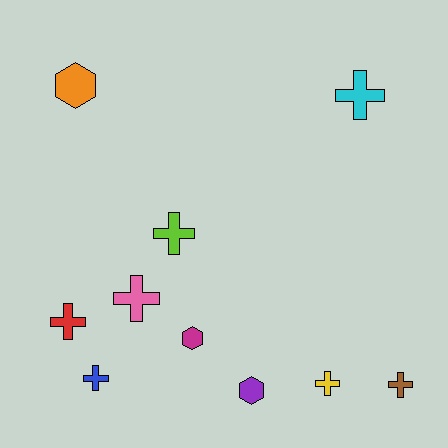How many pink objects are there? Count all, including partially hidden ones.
There is 1 pink object.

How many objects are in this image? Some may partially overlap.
There are 10 objects.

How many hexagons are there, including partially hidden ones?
There are 3 hexagons.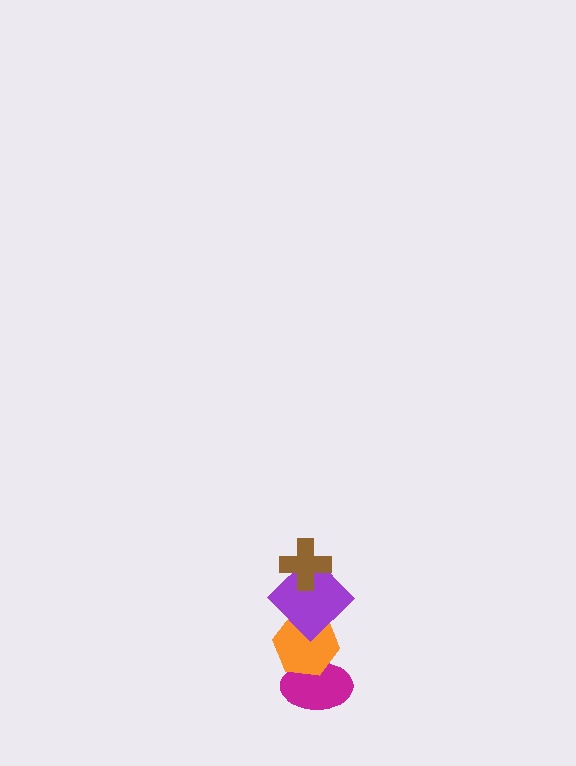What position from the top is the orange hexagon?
The orange hexagon is 3rd from the top.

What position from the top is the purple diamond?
The purple diamond is 2nd from the top.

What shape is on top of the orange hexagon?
The purple diamond is on top of the orange hexagon.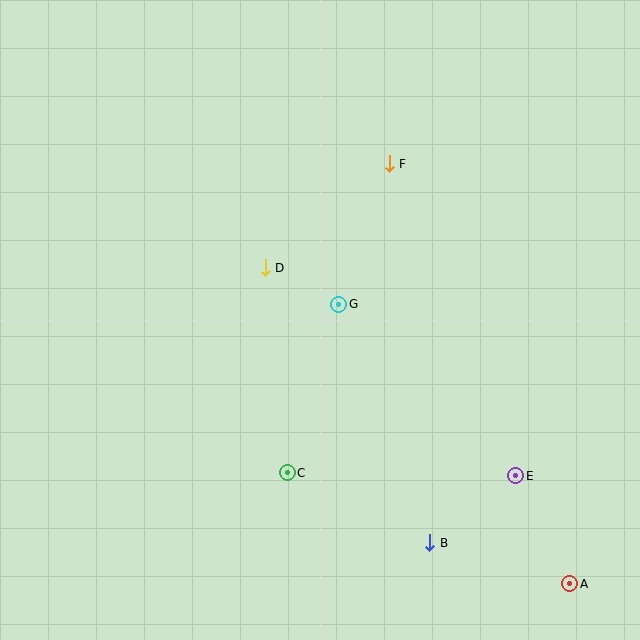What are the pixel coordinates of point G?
Point G is at (339, 304).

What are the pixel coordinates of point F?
Point F is at (389, 164).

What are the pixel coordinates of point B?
Point B is at (430, 543).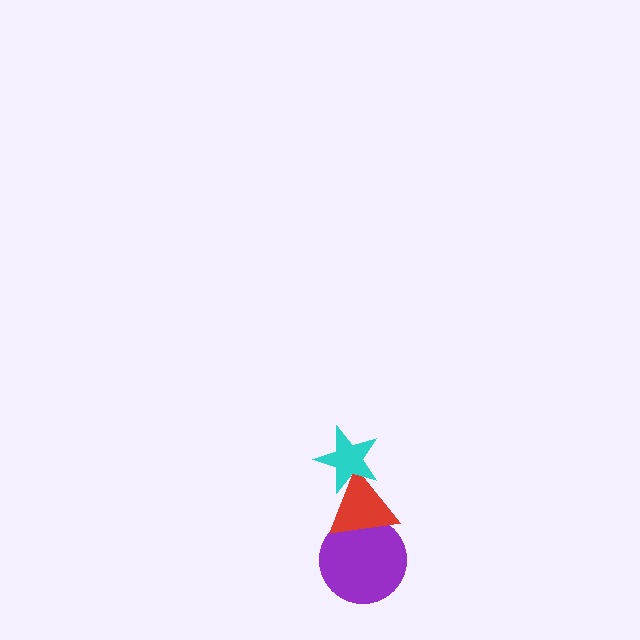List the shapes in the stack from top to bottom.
From top to bottom: the cyan star, the red triangle, the purple circle.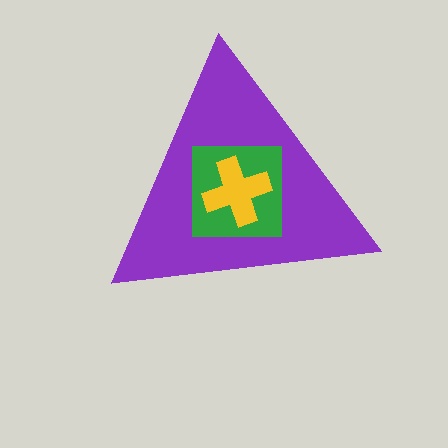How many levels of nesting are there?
3.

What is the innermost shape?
The yellow cross.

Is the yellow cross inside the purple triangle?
Yes.